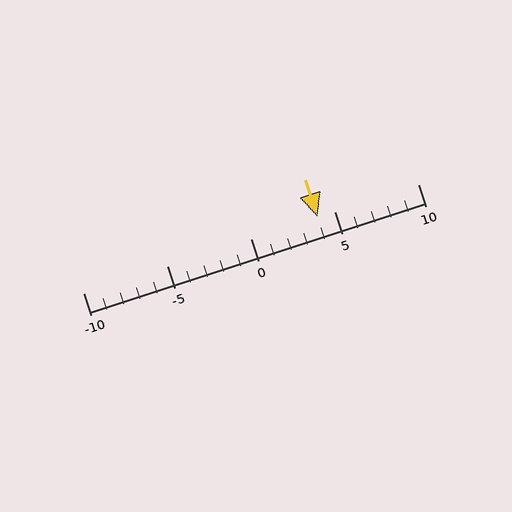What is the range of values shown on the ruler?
The ruler shows values from -10 to 10.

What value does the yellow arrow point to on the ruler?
The yellow arrow points to approximately 4.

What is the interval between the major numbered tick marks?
The major tick marks are spaced 5 units apart.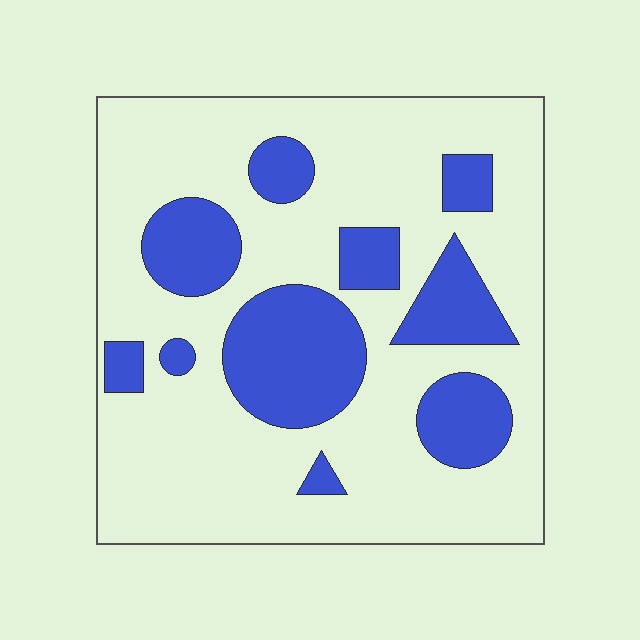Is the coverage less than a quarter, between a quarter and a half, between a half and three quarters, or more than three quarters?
Between a quarter and a half.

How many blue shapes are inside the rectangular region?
10.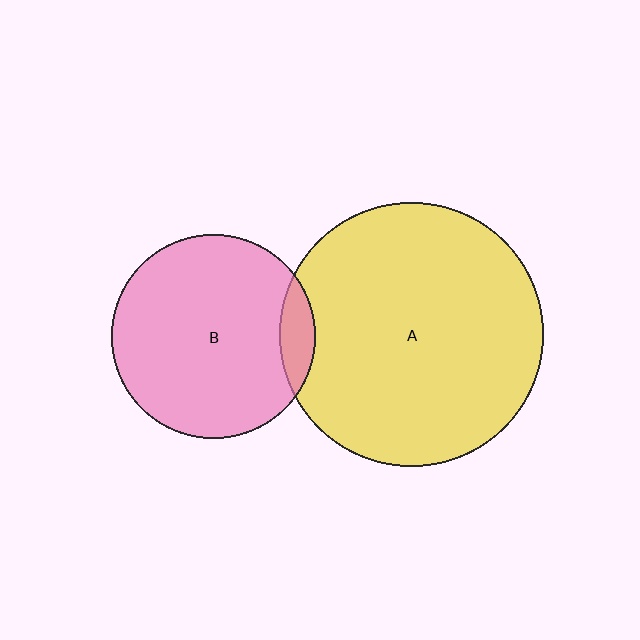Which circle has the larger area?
Circle A (yellow).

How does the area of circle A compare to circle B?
Approximately 1.7 times.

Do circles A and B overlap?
Yes.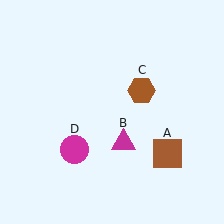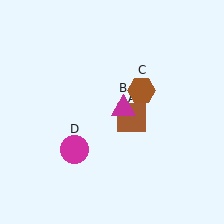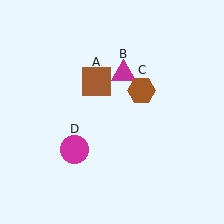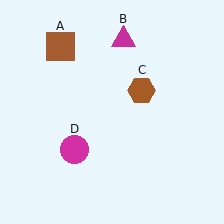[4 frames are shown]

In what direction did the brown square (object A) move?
The brown square (object A) moved up and to the left.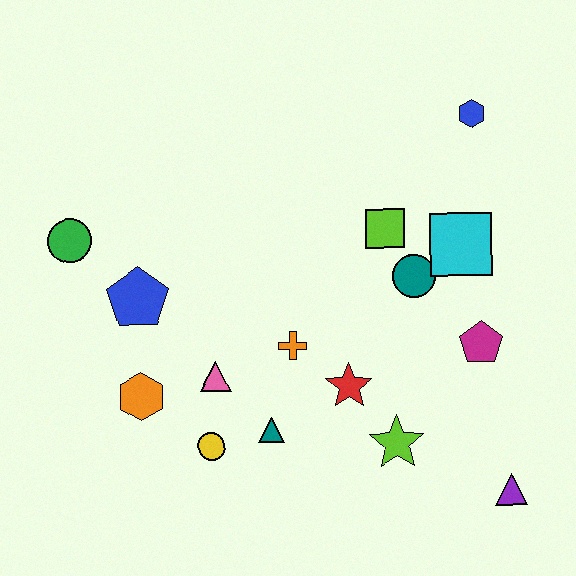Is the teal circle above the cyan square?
No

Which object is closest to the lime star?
The red star is closest to the lime star.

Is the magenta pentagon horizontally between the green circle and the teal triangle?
No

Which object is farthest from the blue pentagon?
The purple triangle is farthest from the blue pentagon.